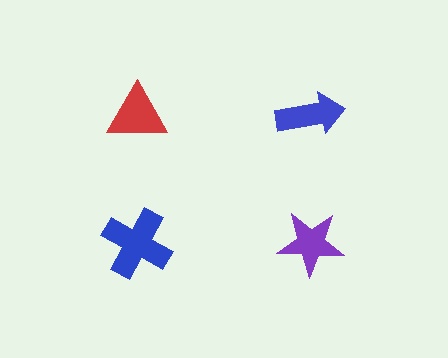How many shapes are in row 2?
2 shapes.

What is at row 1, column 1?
A red triangle.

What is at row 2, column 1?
A blue cross.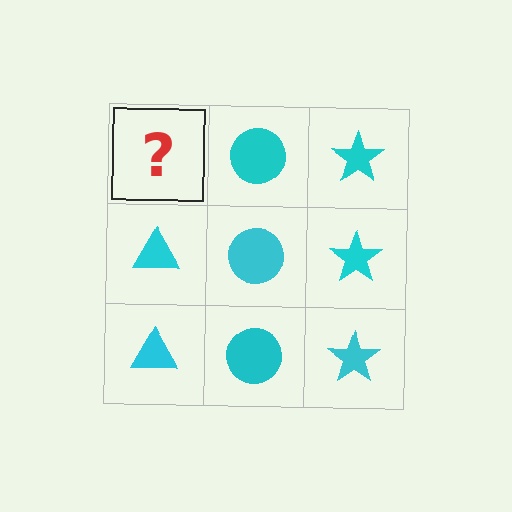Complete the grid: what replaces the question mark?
The question mark should be replaced with a cyan triangle.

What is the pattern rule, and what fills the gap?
The rule is that each column has a consistent shape. The gap should be filled with a cyan triangle.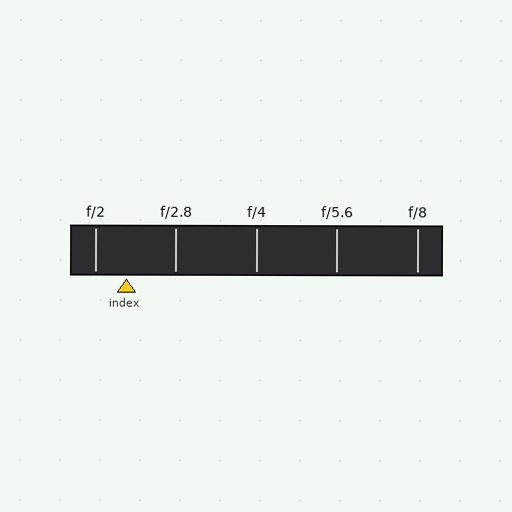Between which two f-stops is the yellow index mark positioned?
The index mark is between f/2 and f/2.8.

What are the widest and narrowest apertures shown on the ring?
The widest aperture shown is f/2 and the narrowest is f/8.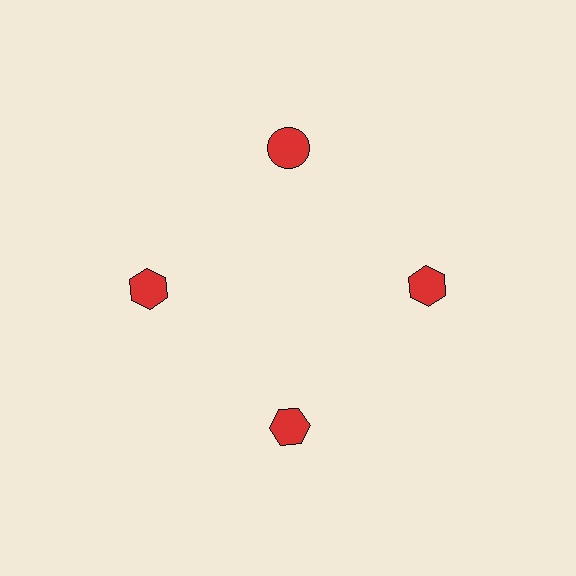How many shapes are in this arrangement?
There are 4 shapes arranged in a ring pattern.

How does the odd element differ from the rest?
It has a different shape: circle instead of hexagon.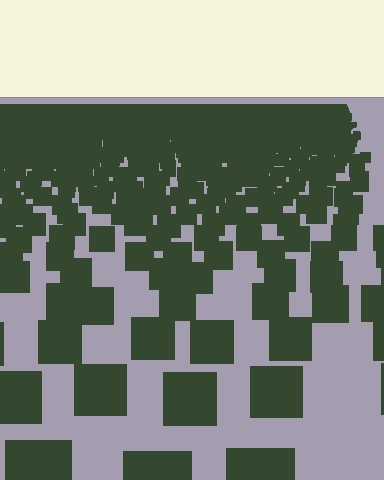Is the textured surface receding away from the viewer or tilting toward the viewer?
The surface is receding away from the viewer. Texture elements get smaller and denser toward the top.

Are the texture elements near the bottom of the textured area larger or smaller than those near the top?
Larger. Near the bottom, elements are closer to the viewer and appear at a bigger on-screen size.